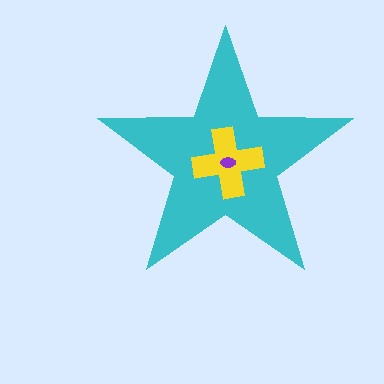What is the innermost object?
The purple ellipse.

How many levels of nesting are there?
3.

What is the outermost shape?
The cyan star.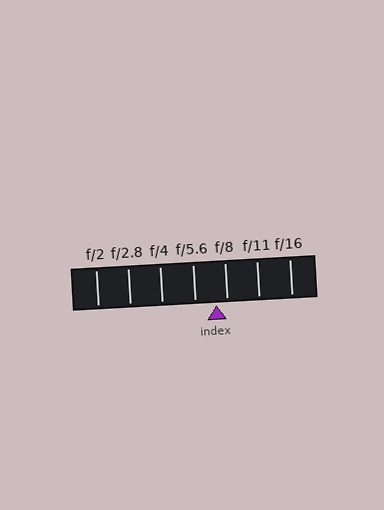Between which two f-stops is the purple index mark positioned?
The index mark is between f/5.6 and f/8.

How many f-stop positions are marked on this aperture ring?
There are 7 f-stop positions marked.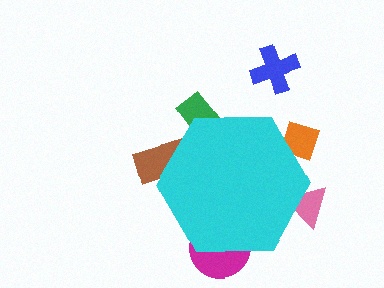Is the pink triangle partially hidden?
Yes, the pink triangle is partially hidden behind the cyan hexagon.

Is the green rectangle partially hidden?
Yes, the green rectangle is partially hidden behind the cyan hexagon.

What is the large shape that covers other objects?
A cyan hexagon.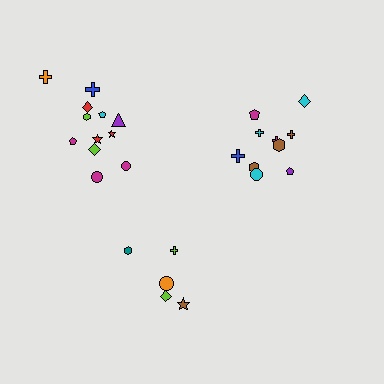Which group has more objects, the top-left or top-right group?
The top-left group.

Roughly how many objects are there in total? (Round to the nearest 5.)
Roughly 25 objects in total.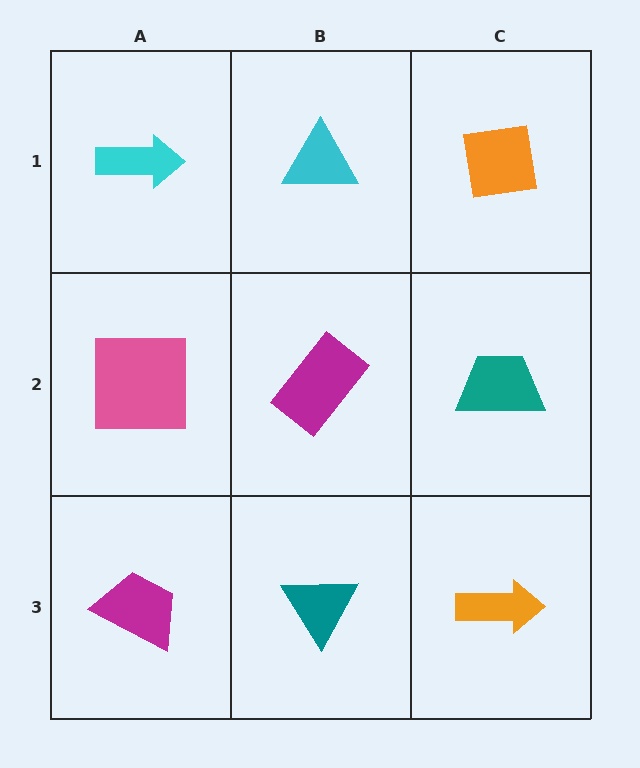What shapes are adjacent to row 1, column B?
A magenta rectangle (row 2, column B), a cyan arrow (row 1, column A), an orange square (row 1, column C).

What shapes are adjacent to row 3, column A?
A pink square (row 2, column A), a teal triangle (row 3, column B).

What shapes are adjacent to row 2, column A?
A cyan arrow (row 1, column A), a magenta trapezoid (row 3, column A), a magenta rectangle (row 2, column B).